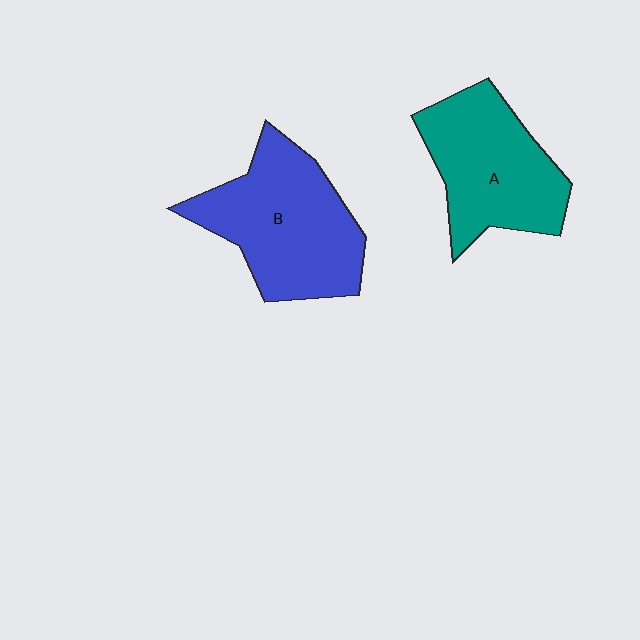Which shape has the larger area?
Shape B (blue).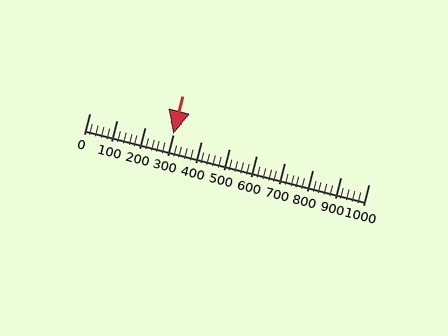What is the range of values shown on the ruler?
The ruler shows values from 0 to 1000.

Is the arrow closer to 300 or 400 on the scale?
The arrow is closer to 300.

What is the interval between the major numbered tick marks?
The major tick marks are spaced 100 units apart.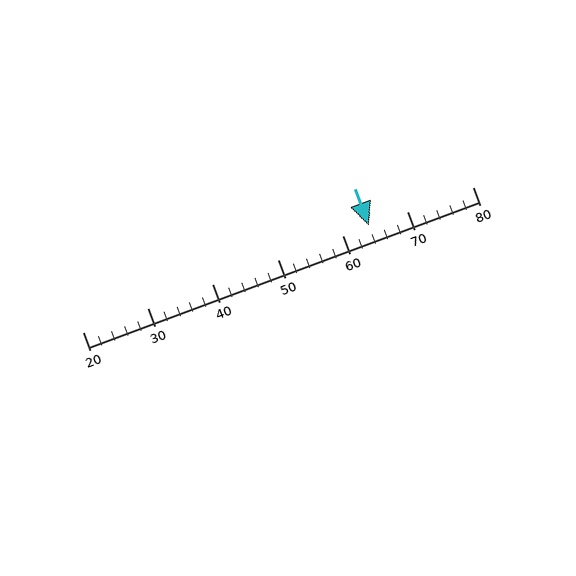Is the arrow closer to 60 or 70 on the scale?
The arrow is closer to 60.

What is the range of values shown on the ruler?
The ruler shows values from 20 to 80.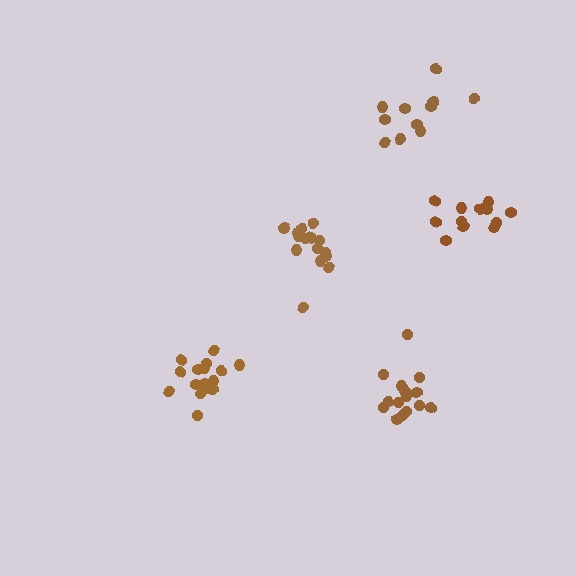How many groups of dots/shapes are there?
There are 5 groups.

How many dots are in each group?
Group 1: 17 dots, Group 2: 15 dots, Group 3: 16 dots, Group 4: 13 dots, Group 5: 11 dots (72 total).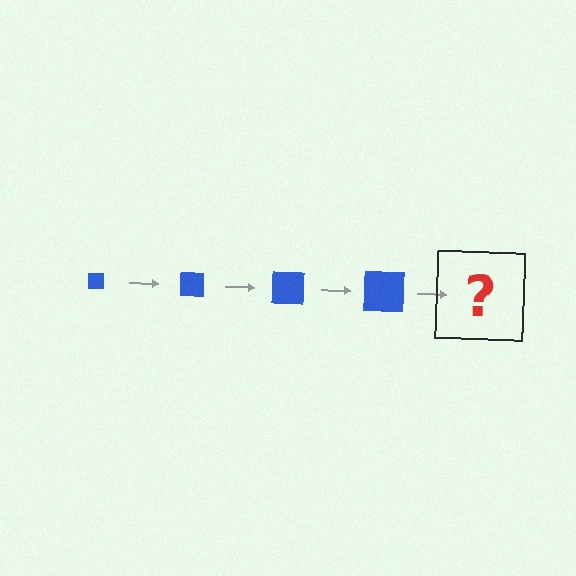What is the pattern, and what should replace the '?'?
The pattern is that the square gets progressively larger each step. The '?' should be a blue square, larger than the previous one.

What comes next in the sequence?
The next element should be a blue square, larger than the previous one.